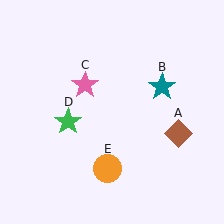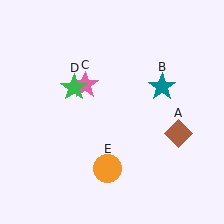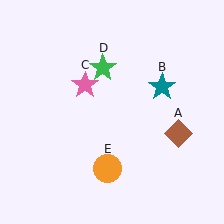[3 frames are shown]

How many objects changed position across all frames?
1 object changed position: green star (object D).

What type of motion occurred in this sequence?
The green star (object D) rotated clockwise around the center of the scene.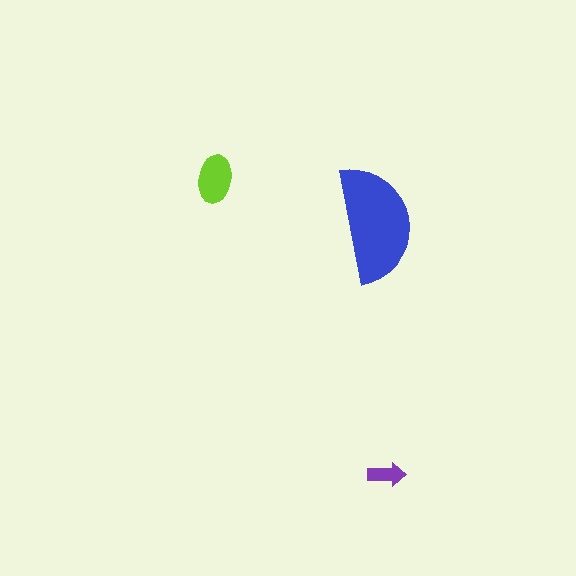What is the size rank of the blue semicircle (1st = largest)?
1st.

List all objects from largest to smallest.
The blue semicircle, the lime ellipse, the purple arrow.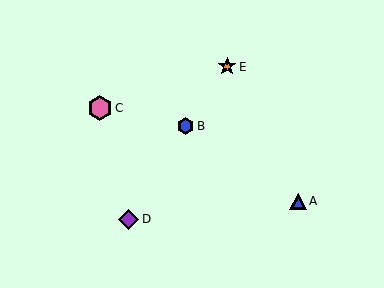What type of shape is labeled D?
Shape D is a purple diamond.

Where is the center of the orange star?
The center of the orange star is at (227, 67).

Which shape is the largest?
The pink hexagon (labeled C) is the largest.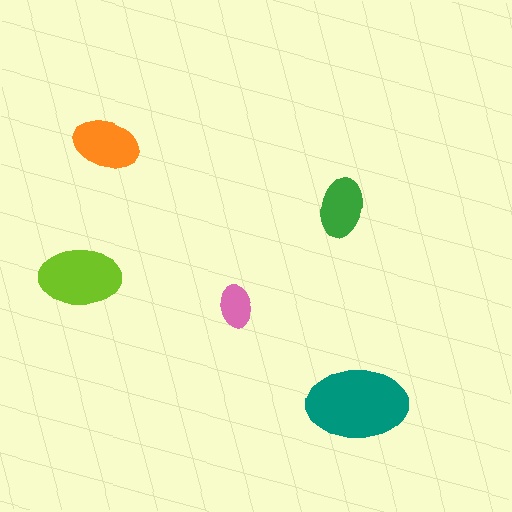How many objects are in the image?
There are 5 objects in the image.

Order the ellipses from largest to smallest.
the teal one, the lime one, the orange one, the green one, the pink one.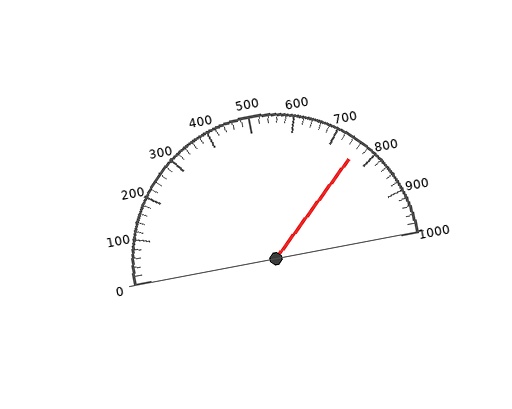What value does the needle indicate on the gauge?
The needle indicates approximately 760.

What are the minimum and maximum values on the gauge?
The gauge ranges from 0 to 1000.